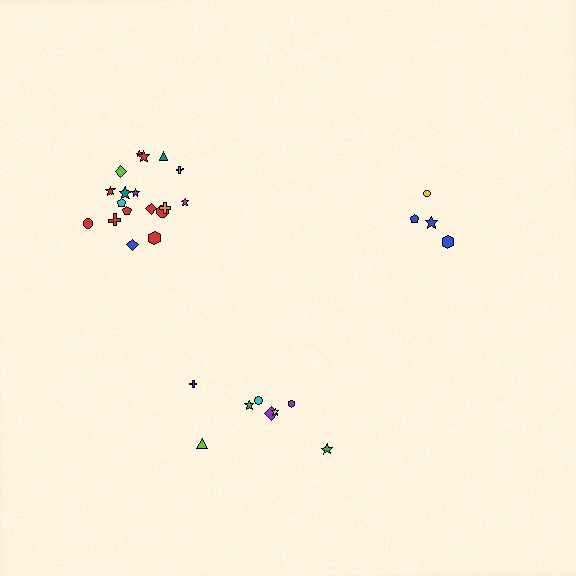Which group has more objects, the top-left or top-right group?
The top-left group.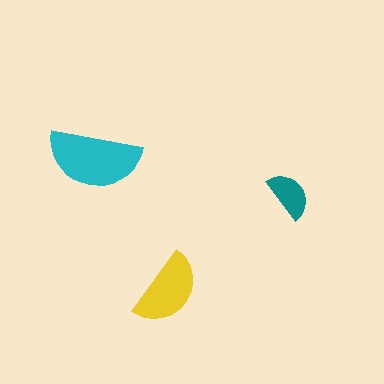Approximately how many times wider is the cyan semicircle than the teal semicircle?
About 2 times wider.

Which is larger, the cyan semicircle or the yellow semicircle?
The cyan one.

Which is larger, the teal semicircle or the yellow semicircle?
The yellow one.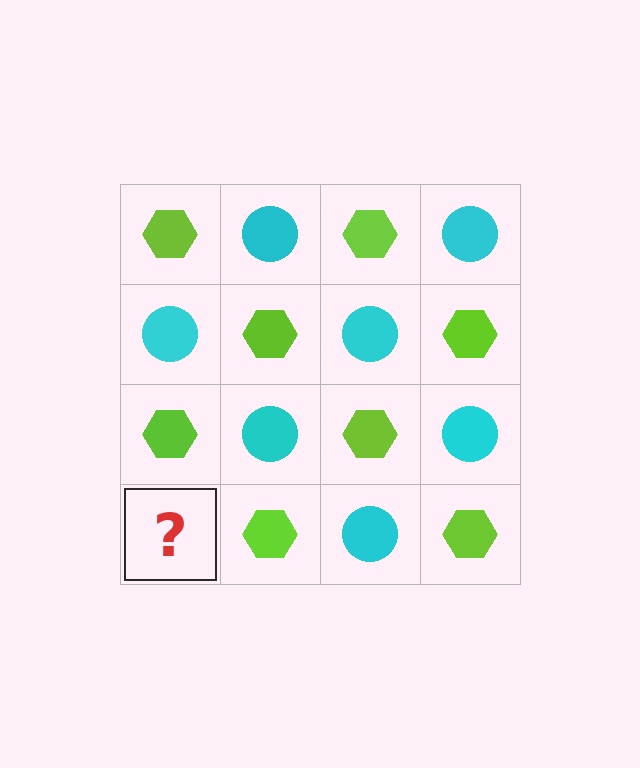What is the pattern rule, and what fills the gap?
The rule is that it alternates lime hexagon and cyan circle in a checkerboard pattern. The gap should be filled with a cyan circle.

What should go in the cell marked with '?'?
The missing cell should contain a cyan circle.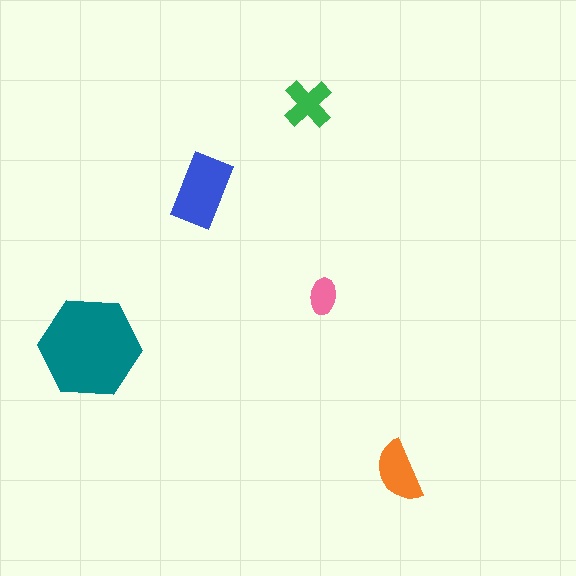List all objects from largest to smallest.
The teal hexagon, the blue rectangle, the orange semicircle, the green cross, the pink ellipse.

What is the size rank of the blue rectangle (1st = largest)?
2nd.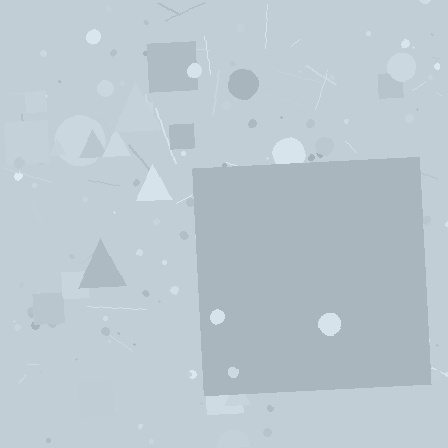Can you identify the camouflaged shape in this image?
The camouflaged shape is a square.